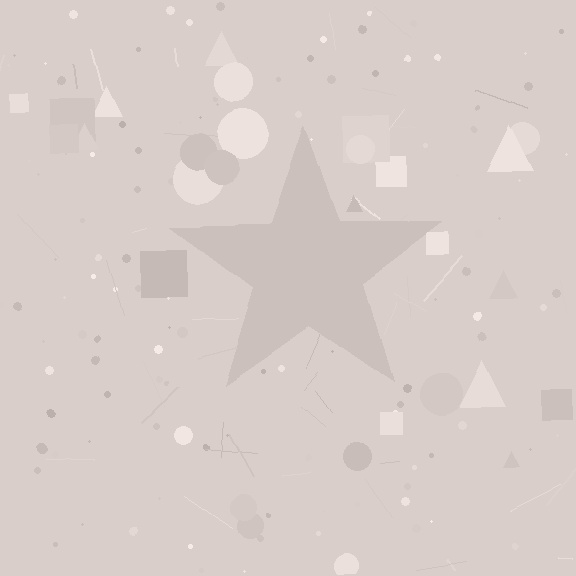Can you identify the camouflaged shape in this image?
The camouflaged shape is a star.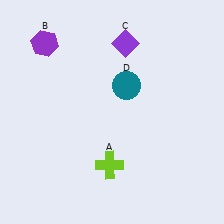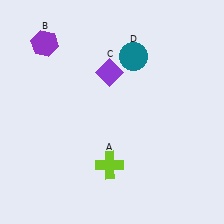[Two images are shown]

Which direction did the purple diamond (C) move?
The purple diamond (C) moved down.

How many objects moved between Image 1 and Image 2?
2 objects moved between the two images.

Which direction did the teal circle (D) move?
The teal circle (D) moved up.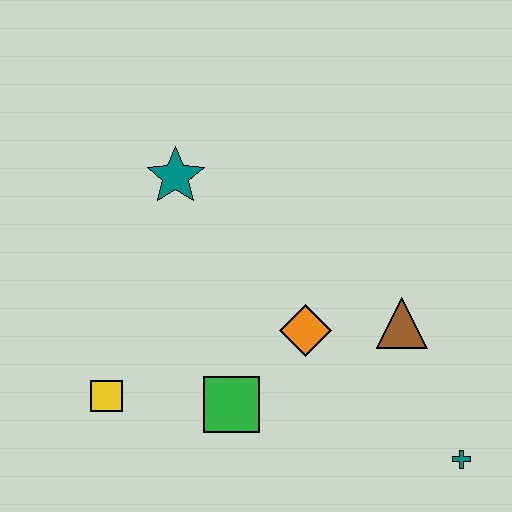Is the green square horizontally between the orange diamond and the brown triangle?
No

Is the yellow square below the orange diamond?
Yes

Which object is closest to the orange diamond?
The brown triangle is closest to the orange diamond.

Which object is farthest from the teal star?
The teal cross is farthest from the teal star.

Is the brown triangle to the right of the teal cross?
No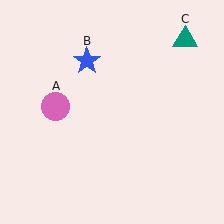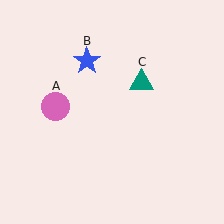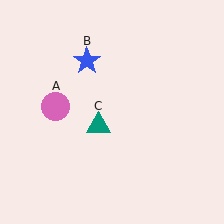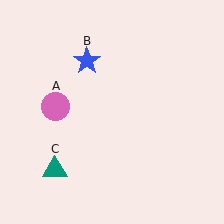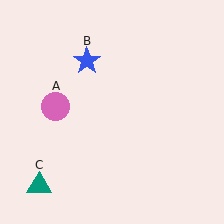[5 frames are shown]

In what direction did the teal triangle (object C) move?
The teal triangle (object C) moved down and to the left.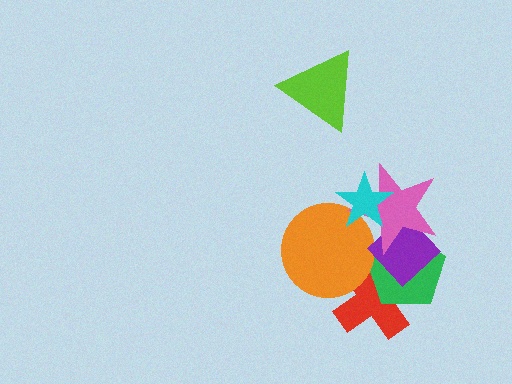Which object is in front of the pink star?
The cyan star is in front of the pink star.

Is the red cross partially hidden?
Yes, it is partially covered by another shape.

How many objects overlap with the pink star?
4 objects overlap with the pink star.